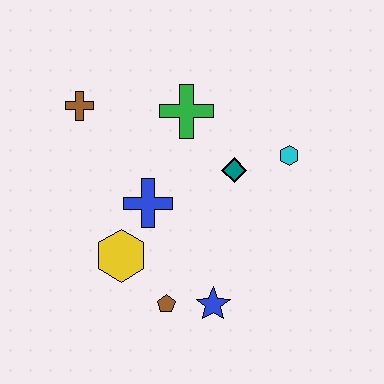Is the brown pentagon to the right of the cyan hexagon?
No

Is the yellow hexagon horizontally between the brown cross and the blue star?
Yes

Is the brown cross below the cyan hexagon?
No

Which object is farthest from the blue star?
The brown cross is farthest from the blue star.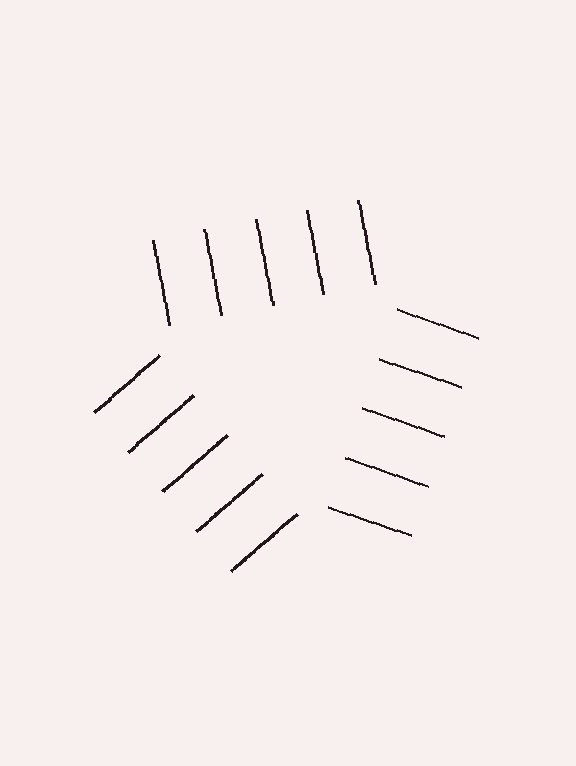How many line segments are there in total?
15 — 5 along each of the 3 edges.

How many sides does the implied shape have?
3 sides — the line-ends trace a triangle.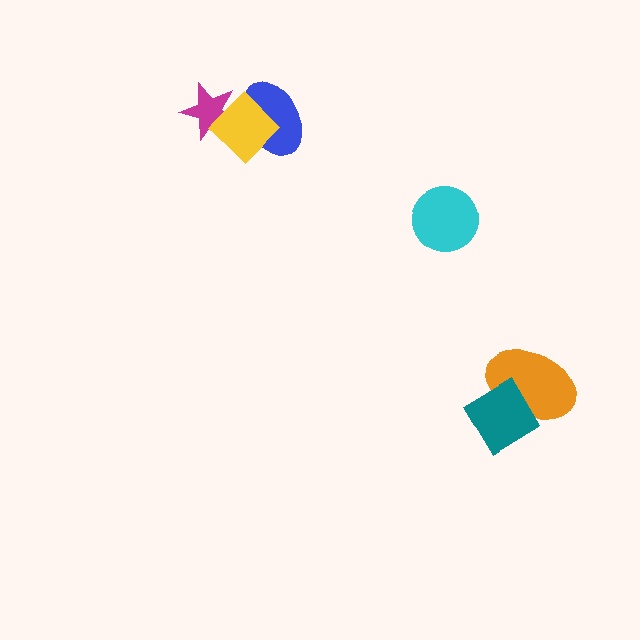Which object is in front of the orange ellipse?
The teal diamond is in front of the orange ellipse.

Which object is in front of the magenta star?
The yellow diamond is in front of the magenta star.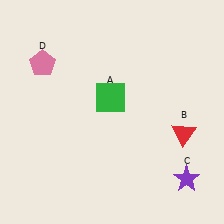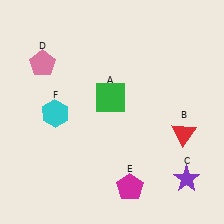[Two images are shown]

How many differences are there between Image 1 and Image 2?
There are 2 differences between the two images.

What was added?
A magenta pentagon (E), a cyan hexagon (F) were added in Image 2.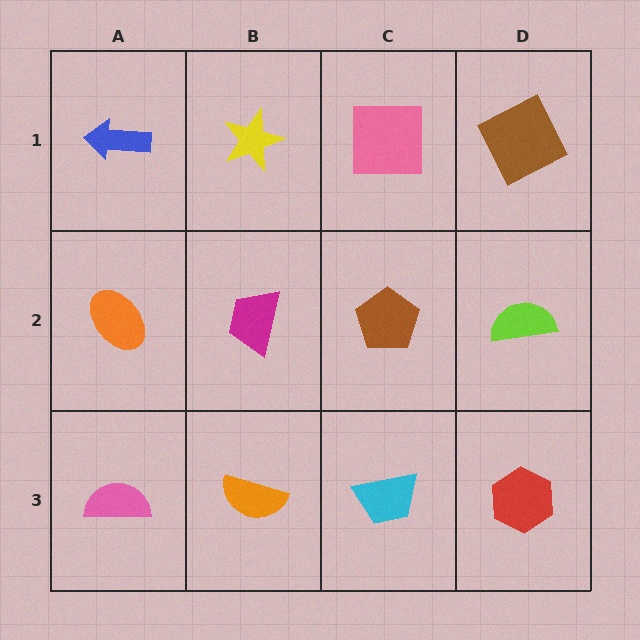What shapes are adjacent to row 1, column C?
A brown pentagon (row 2, column C), a yellow star (row 1, column B), a brown square (row 1, column D).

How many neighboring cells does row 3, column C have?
3.